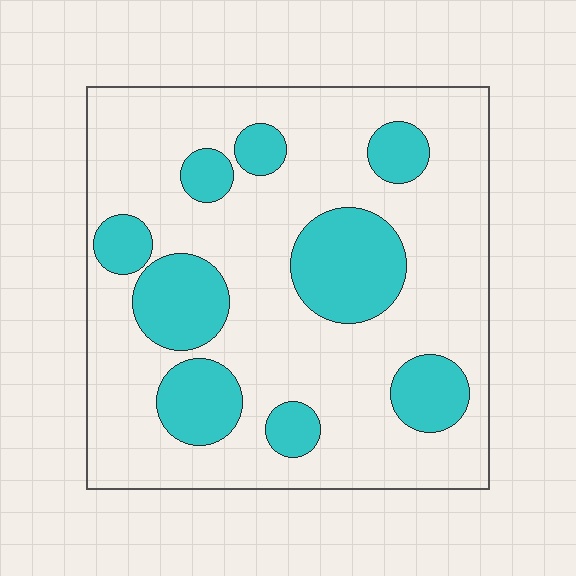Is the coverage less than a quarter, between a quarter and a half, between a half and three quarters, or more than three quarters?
Between a quarter and a half.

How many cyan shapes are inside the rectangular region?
9.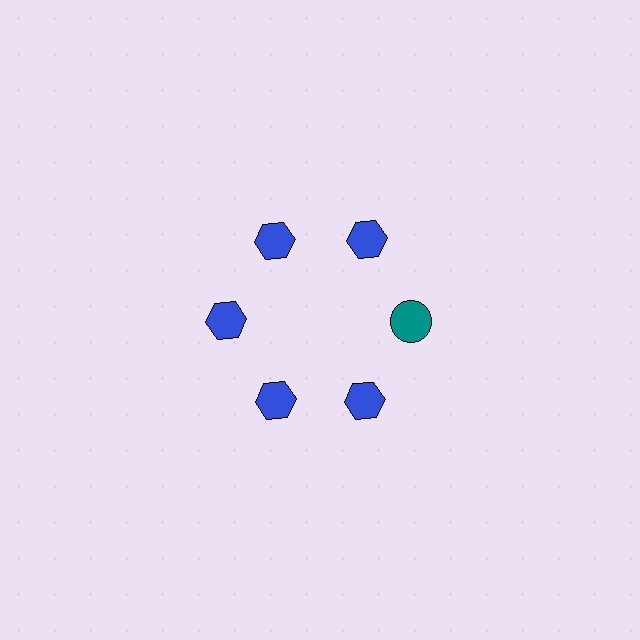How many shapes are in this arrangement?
There are 6 shapes arranged in a ring pattern.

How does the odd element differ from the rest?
It differs in both color (teal instead of blue) and shape (circle instead of hexagon).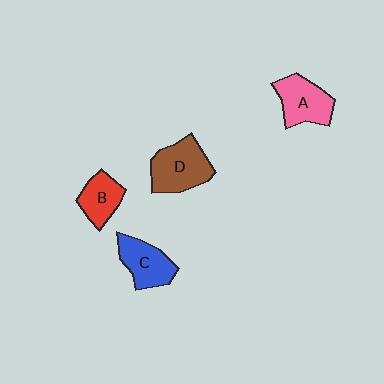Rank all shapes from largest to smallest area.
From largest to smallest: D (brown), A (pink), C (blue), B (red).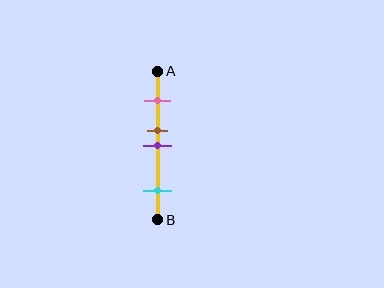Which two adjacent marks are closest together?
The brown and purple marks are the closest adjacent pair.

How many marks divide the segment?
There are 4 marks dividing the segment.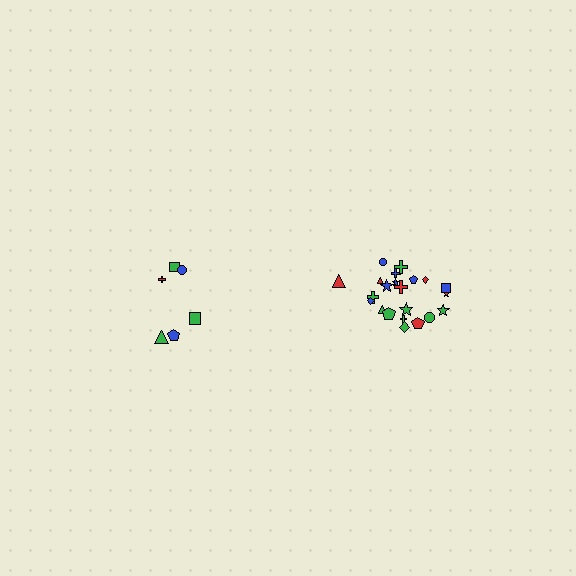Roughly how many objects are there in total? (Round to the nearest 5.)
Roughly 30 objects in total.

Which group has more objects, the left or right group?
The right group.